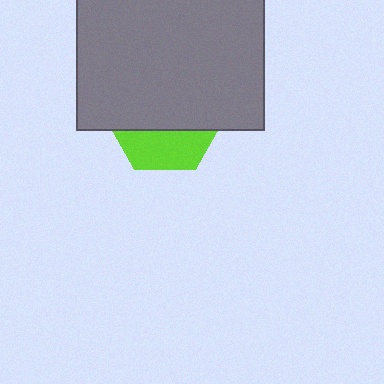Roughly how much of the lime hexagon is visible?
A small part of it is visible (roughly 33%).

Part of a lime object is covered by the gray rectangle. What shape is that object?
It is a hexagon.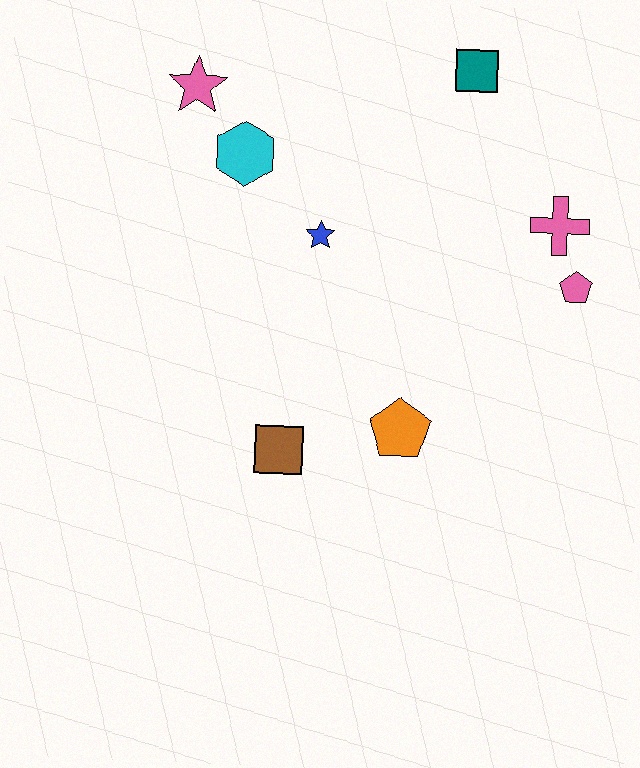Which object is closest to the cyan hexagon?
The pink star is closest to the cyan hexagon.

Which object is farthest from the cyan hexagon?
The pink pentagon is farthest from the cyan hexagon.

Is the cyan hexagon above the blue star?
Yes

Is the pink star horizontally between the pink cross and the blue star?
No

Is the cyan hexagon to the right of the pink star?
Yes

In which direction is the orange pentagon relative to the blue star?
The orange pentagon is below the blue star.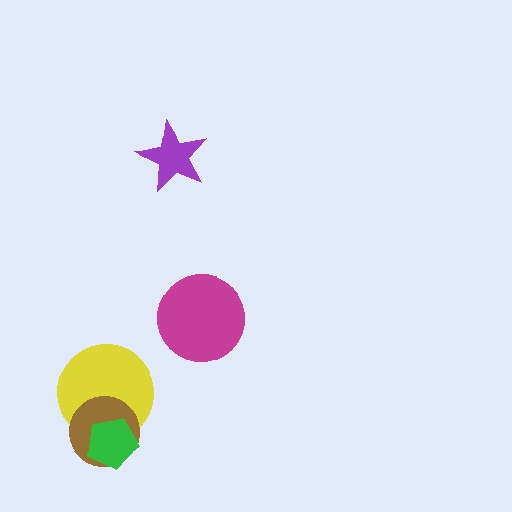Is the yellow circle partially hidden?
Yes, it is partially covered by another shape.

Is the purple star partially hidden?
No, no other shape covers it.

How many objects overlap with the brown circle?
2 objects overlap with the brown circle.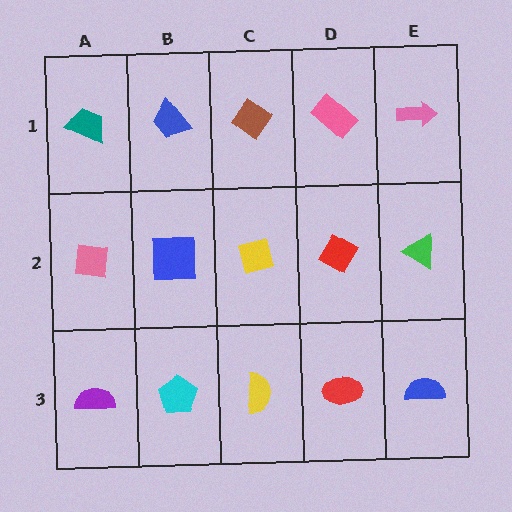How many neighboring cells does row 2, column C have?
4.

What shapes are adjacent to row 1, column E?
A green triangle (row 2, column E), a pink rectangle (row 1, column D).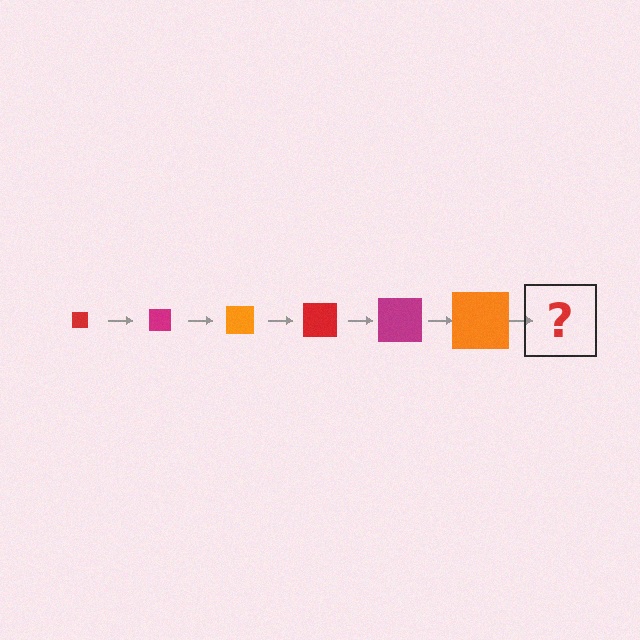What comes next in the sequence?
The next element should be a red square, larger than the previous one.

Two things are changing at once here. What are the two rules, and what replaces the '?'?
The two rules are that the square grows larger each step and the color cycles through red, magenta, and orange. The '?' should be a red square, larger than the previous one.